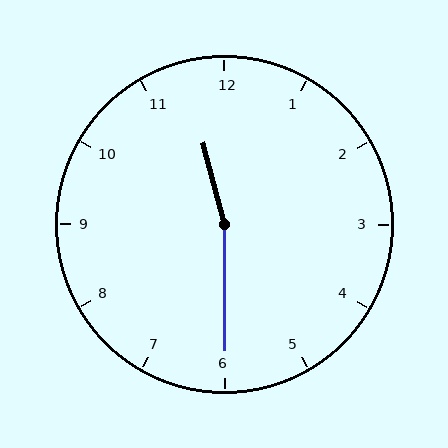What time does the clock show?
11:30.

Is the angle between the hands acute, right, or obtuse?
It is obtuse.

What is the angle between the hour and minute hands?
Approximately 165 degrees.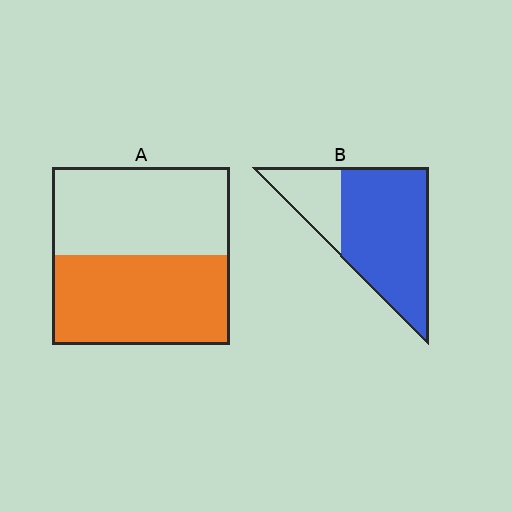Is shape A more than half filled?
Roughly half.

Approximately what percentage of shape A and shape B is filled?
A is approximately 50% and B is approximately 75%.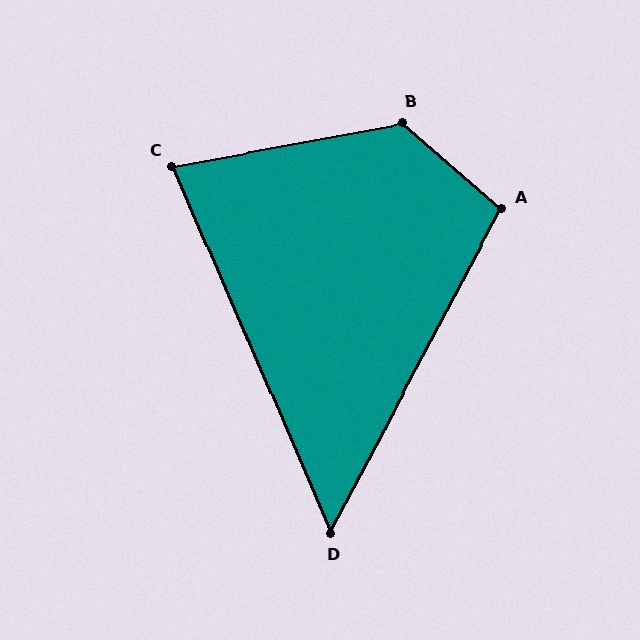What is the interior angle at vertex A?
Approximately 103 degrees (obtuse).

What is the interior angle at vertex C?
Approximately 77 degrees (acute).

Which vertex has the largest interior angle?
B, at approximately 129 degrees.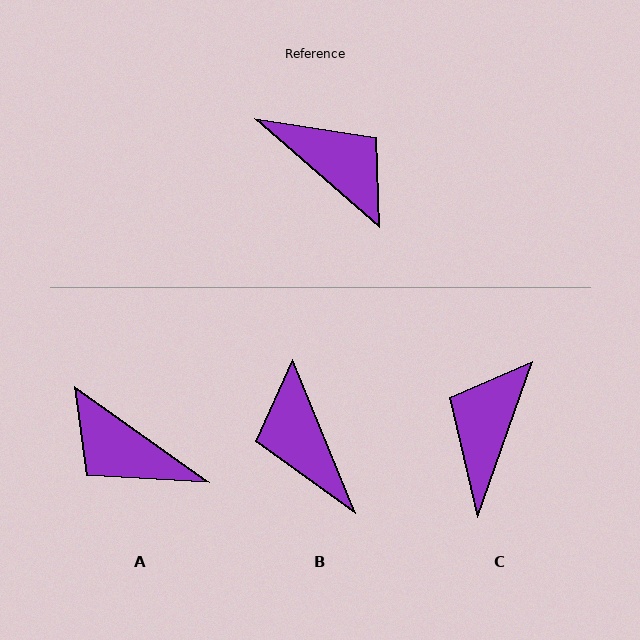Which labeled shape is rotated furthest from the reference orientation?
A, about 174 degrees away.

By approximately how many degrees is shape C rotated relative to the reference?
Approximately 112 degrees counter-clockwise.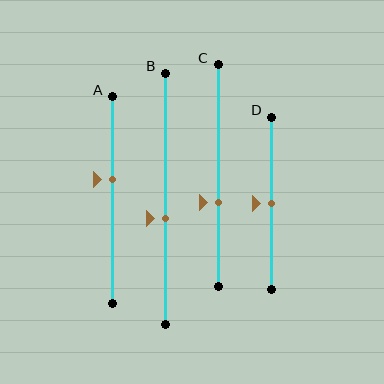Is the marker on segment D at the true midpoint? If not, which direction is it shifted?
Yes, the marker on segment D is at the true midpoint.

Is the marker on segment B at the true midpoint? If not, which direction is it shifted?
No, the marker on segment B is shifted downward by about 8% of the segment length.